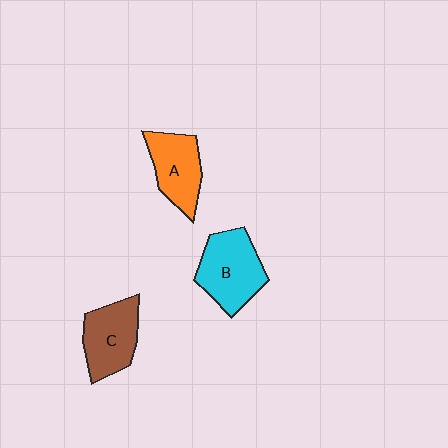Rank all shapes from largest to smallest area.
From largest to smallest: B (cyan), C (brown), A (orange).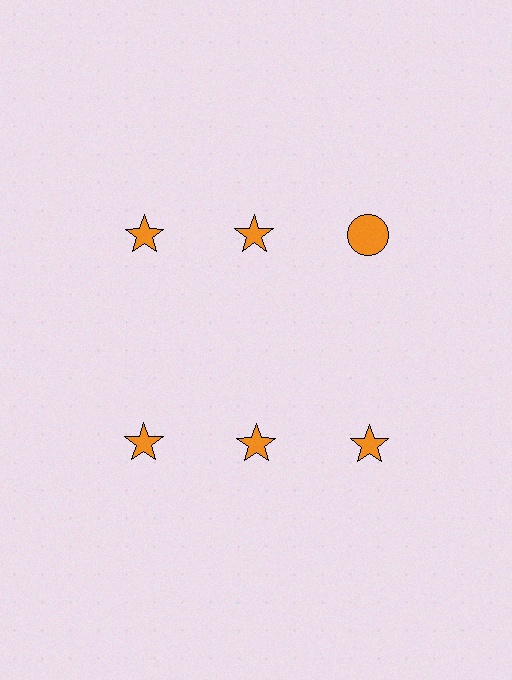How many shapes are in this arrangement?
There are 6 shapes arranged in a grid pattern.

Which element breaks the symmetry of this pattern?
The orange circle in the top row, center column breaks the symmetry. All other shapes are orange stars.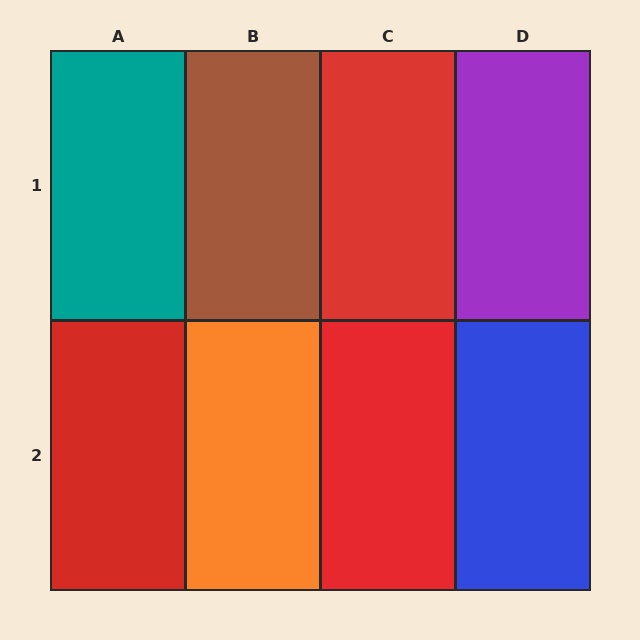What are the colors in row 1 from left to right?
Teal, brown, red, purple.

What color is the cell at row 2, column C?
Red.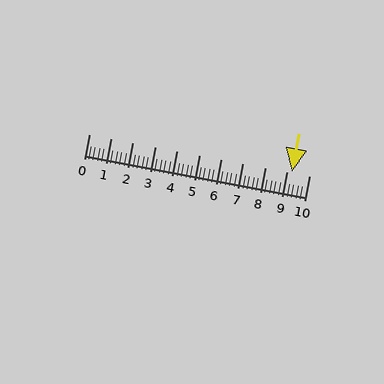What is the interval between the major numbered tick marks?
The major tick marks are spaced 1 units apart.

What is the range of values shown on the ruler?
The ruler shows values from 0 to 10.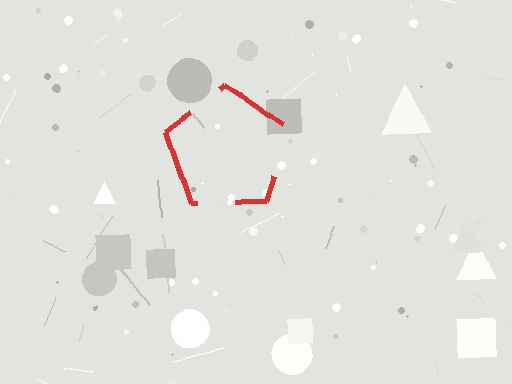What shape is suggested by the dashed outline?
The dashed outline suggests a pentagon.